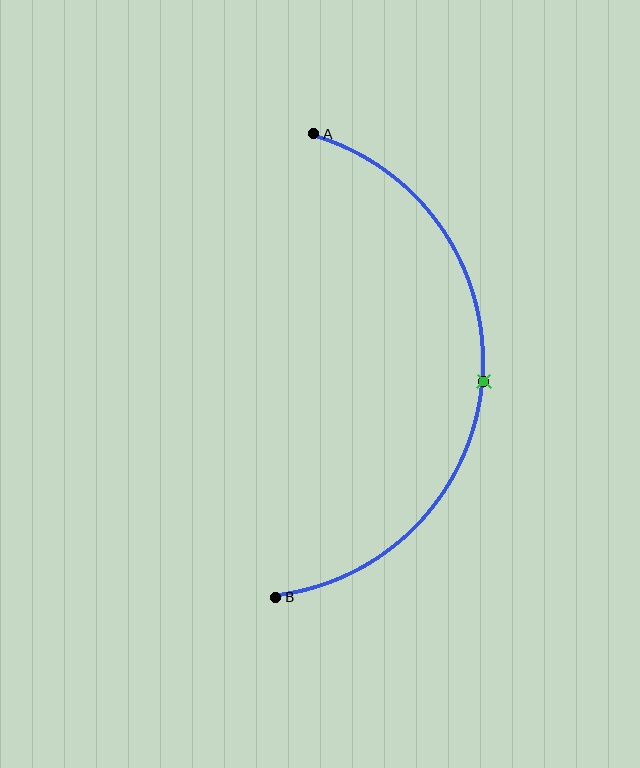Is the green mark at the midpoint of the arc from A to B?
Yes. The green mark lies on the arc at equal arc-length from both A and B — it is the arc midpoint.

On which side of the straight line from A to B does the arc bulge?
The arc bulges to the right of the straight line connecting A and B.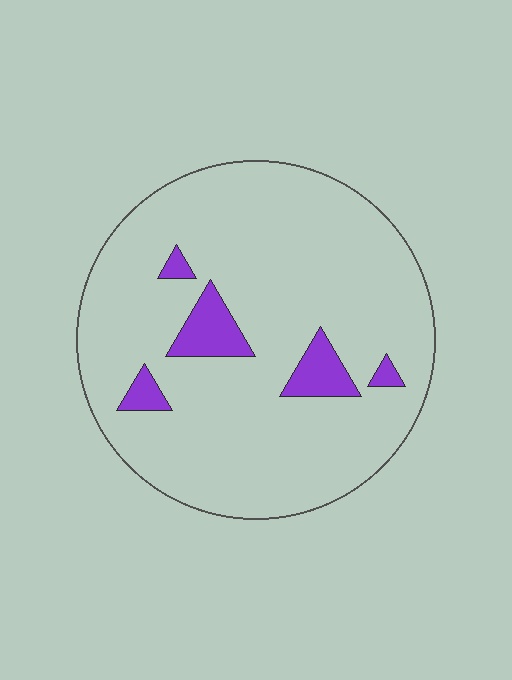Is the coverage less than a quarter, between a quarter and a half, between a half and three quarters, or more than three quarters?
Less than a quarter.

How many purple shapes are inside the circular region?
5.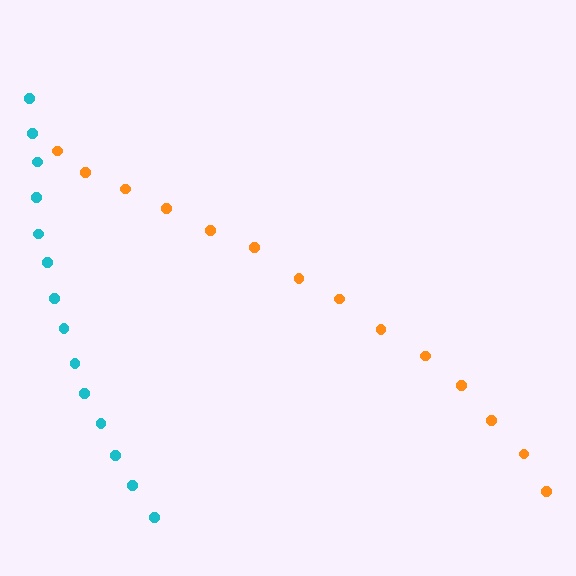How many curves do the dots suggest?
There are 2 distinct paths.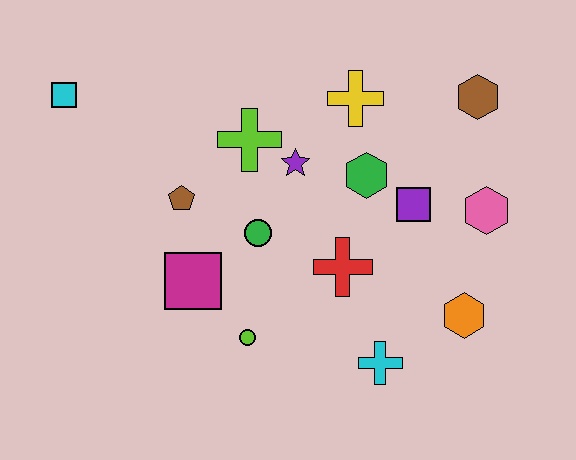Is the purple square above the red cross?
Yes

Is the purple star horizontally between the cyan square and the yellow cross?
Yes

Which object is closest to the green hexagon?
The purple square is closest to the green hexagon.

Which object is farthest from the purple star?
The cyan square is farthest from the purple star.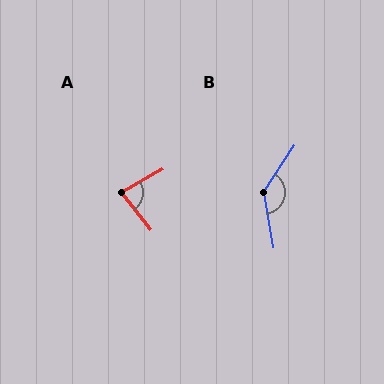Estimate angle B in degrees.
Approximately 137 degrees.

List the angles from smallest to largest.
A (81°), B (137°).